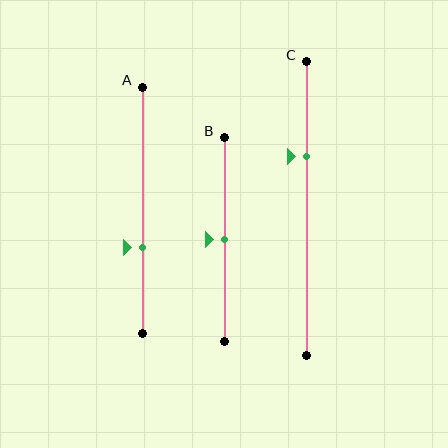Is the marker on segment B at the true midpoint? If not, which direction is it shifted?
Yes, the marker on segment B is at the true midpoint.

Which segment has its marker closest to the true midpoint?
Segment B has its marker closest to the true midpoint.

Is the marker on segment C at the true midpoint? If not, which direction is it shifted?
No, the marker on segment C is shifted upward by about 18% of the segment length.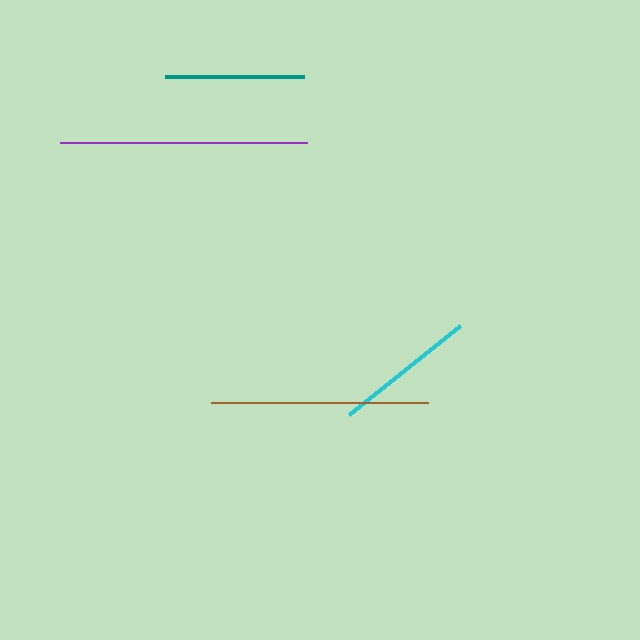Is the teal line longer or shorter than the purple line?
The purple line is longer than the teal line.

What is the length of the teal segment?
The teal segment is approximately 140 pixels long.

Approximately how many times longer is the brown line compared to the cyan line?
The brown line is approximately 1.5 times the length of the cyan line.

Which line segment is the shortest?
The teal line is the shortest at approximately 140 pixels.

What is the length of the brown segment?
The brown segment is approximately 217 pixels long.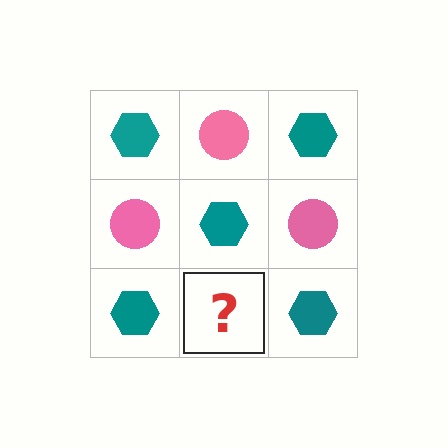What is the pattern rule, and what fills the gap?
The rule is that it alternates teal hexagon and pink circle in a checkerboard pattern. The gap should be filled with a pink circle.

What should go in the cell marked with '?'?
The missing cell should contain a pink circle.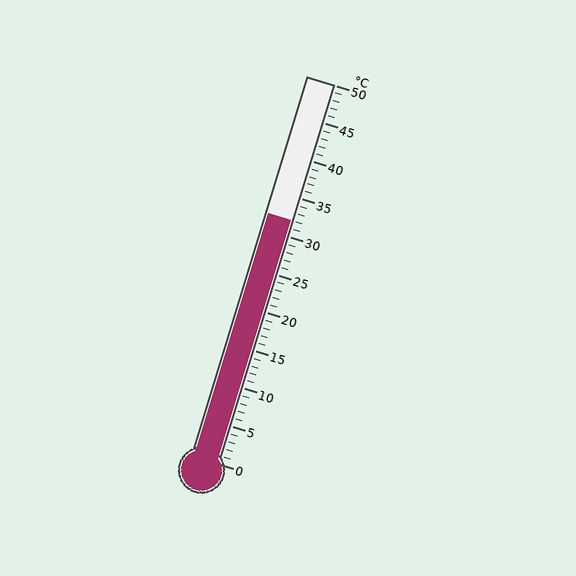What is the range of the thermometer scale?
The thermometer scale ranges from 0°C to 50°C.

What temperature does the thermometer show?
The thermometer shows approximately 32°C.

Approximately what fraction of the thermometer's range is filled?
The thermometer is filled to approximately 65% of its range.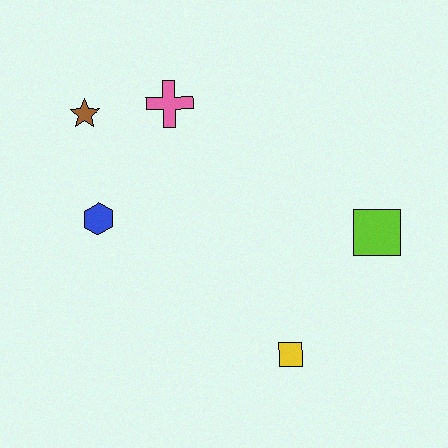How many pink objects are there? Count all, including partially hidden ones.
There is 1 pink object.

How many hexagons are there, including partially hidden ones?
There is 1 hexagon.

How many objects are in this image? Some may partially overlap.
There are 5 objects.